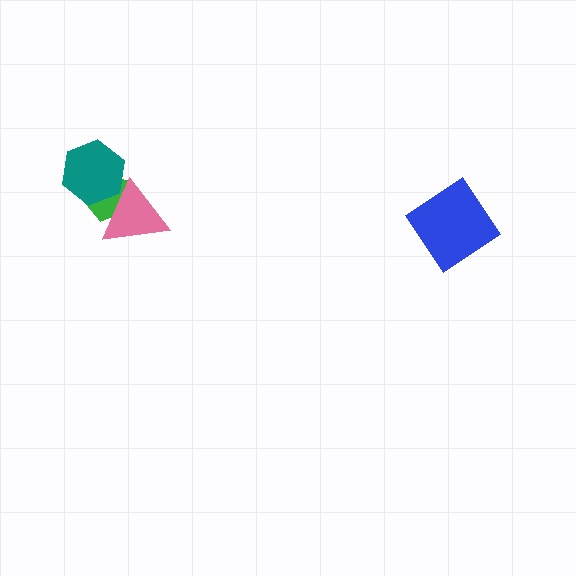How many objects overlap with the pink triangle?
2 objects overlap with the pink triangle.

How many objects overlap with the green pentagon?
2 objects overlap with the green pentagon.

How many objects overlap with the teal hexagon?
2 objects overlap with the teal hexagon.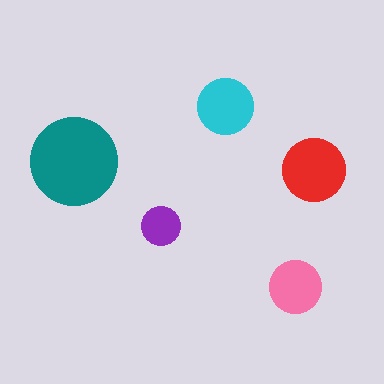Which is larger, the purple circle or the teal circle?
The teal one.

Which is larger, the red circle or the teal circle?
The teal one.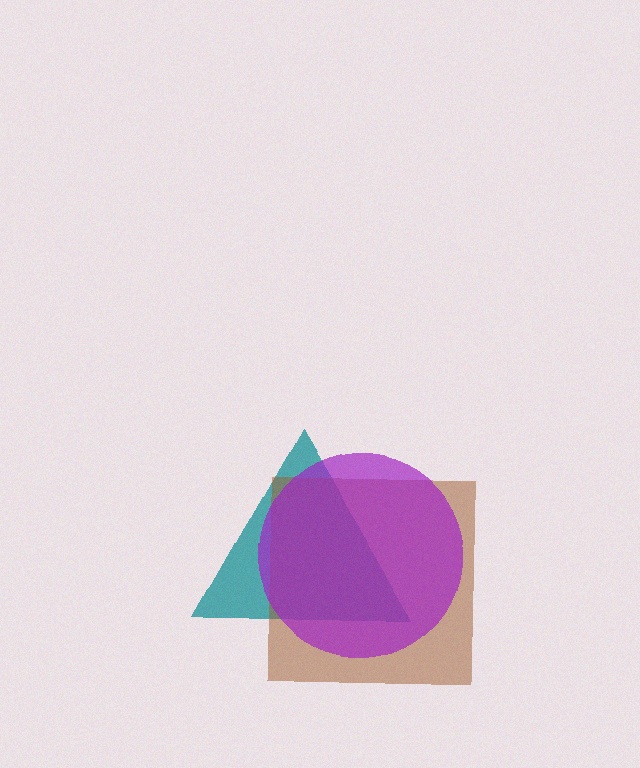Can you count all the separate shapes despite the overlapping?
Yes, there are 3 separate shapes.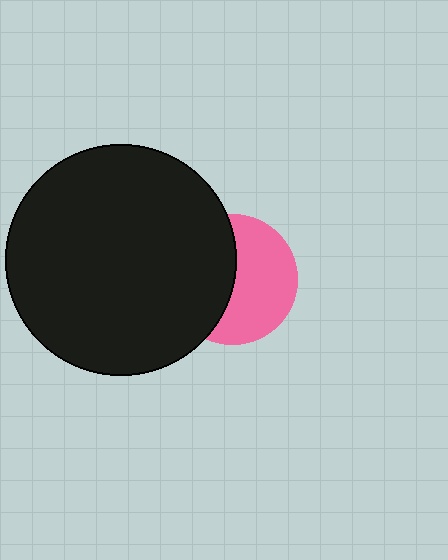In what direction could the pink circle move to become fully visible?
The pink circle could move right. That would shift it out from behind the black circle entirely.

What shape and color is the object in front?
The object in front is a black circle.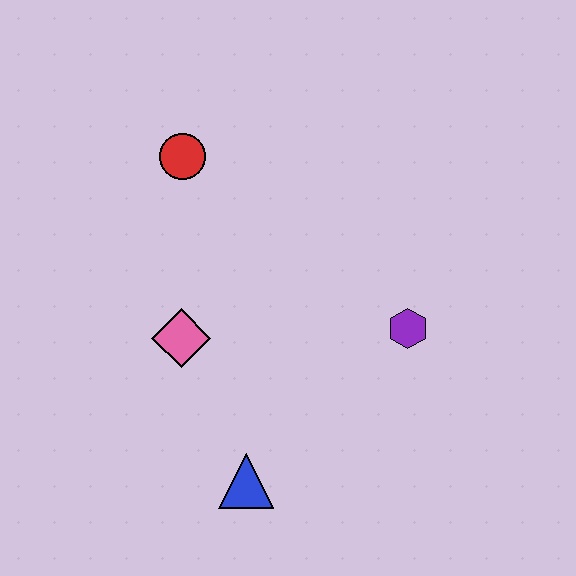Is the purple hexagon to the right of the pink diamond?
Yes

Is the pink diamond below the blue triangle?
No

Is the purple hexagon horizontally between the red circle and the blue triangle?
No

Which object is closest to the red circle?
The pink diamond is closest to the red circle.